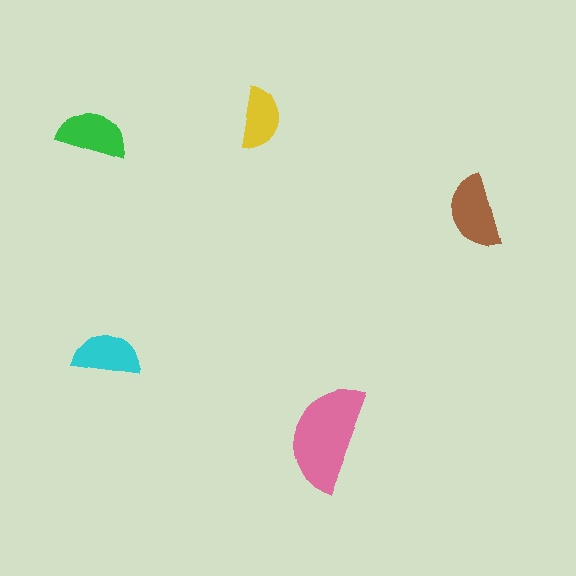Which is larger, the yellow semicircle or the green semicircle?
The green one.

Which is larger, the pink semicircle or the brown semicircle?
The pink one.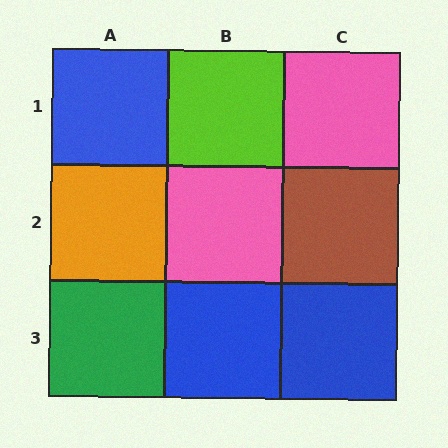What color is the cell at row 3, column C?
Blue.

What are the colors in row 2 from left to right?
Orange, pink, brown.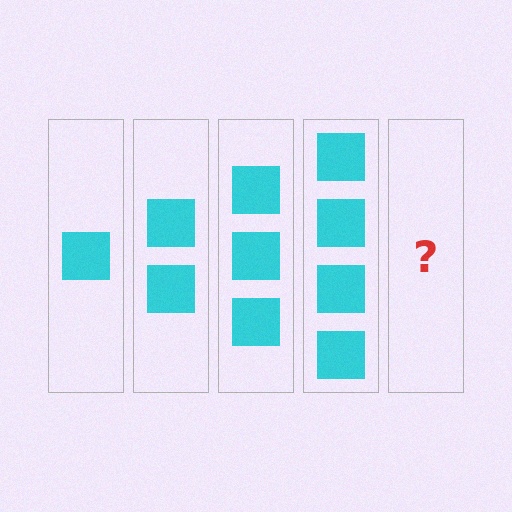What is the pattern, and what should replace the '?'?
The pattern is that each step adds one more square. The '?' should be 5 squares.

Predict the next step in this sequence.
The next step is 5 squares.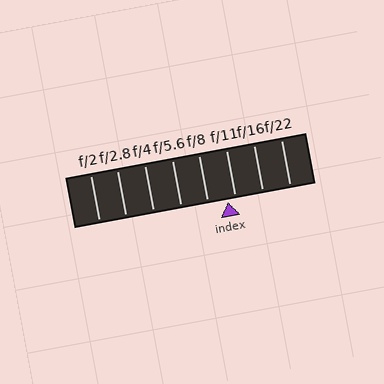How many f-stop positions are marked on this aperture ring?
There are 8 f-stop positions marked.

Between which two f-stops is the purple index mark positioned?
The index mark is between f/8 and f/11.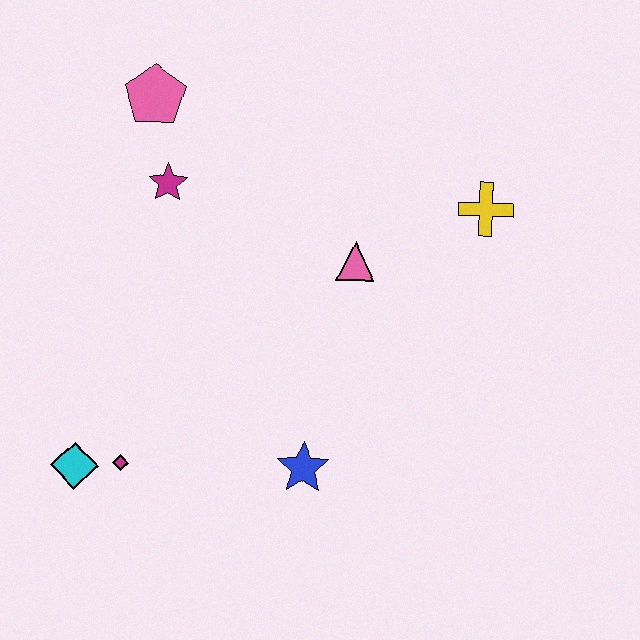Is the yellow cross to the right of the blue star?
Yes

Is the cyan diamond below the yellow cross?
Yes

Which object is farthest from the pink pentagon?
The blue star is farthest from the pink pentagon.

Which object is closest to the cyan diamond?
The magenta diamond is closest to the cyan diamond.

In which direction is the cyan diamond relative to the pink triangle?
The cyan diamond is to the left of the pink triangle.